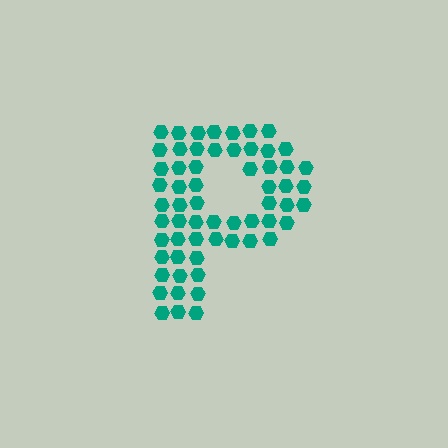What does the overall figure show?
The overall figure shows the letter P.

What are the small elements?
The small elements are hexagons.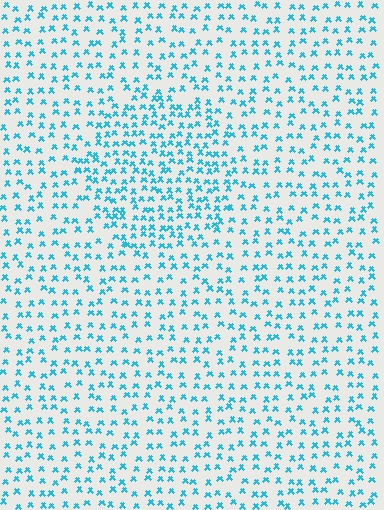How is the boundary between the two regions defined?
The boundary is defined by a change in element density (approximately 1.6x ratio). All elements are the same color, size, and shape.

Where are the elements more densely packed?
The elements are more densely packed inside the circle boundary.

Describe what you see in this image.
The image contains small cyan elements arranged at two different densities. A circle-shaped region is visible where the elements are more densely packed than the surrounding area.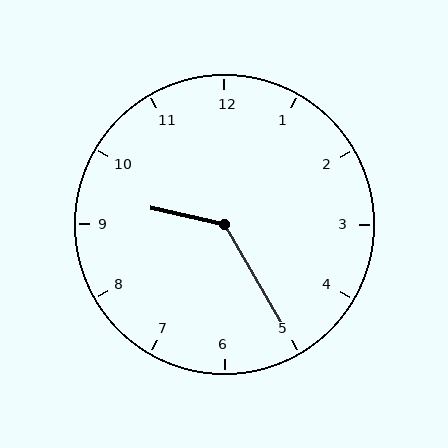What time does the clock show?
9:25.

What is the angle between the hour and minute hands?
Approximately 132 degrees.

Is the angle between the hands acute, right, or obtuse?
It is obtuse.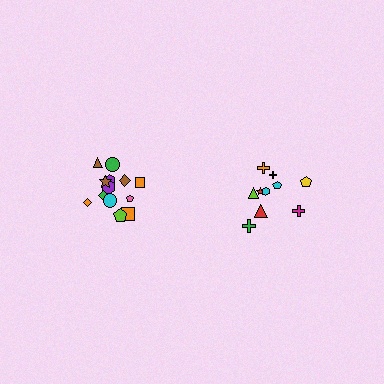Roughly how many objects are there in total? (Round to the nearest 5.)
Roughly 25 objects in total.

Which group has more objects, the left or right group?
The left group.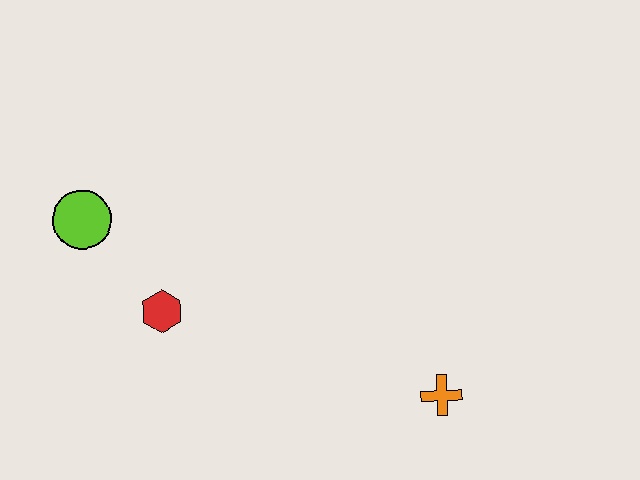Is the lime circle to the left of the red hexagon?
Yes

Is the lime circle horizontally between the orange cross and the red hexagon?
No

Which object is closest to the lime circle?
The red hexagon is closest to the lime circle.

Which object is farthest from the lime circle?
The orange cross is farthest from the lime circle.